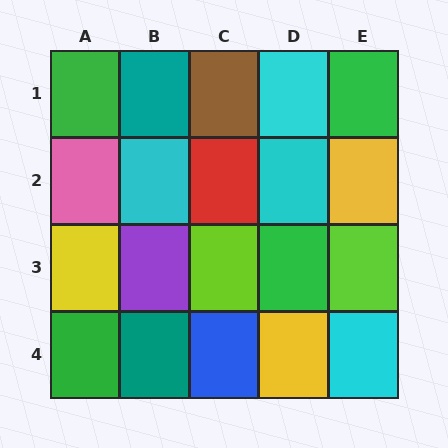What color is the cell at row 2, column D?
Cyan.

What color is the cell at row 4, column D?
Yellow.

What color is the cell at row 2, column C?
Red.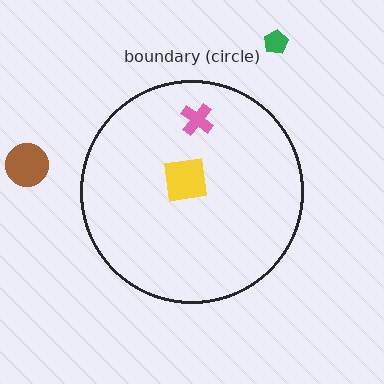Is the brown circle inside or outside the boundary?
Outside.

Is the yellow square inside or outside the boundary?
Inside.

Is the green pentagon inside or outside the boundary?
Outside.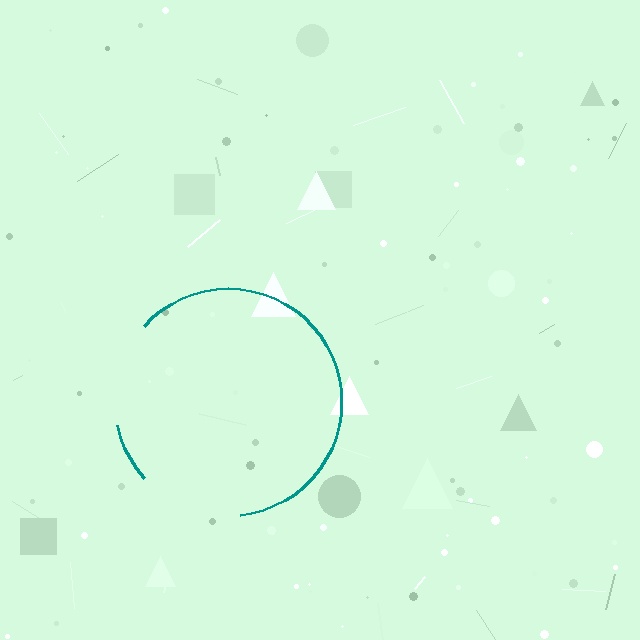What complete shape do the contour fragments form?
The contour fragments form a circle.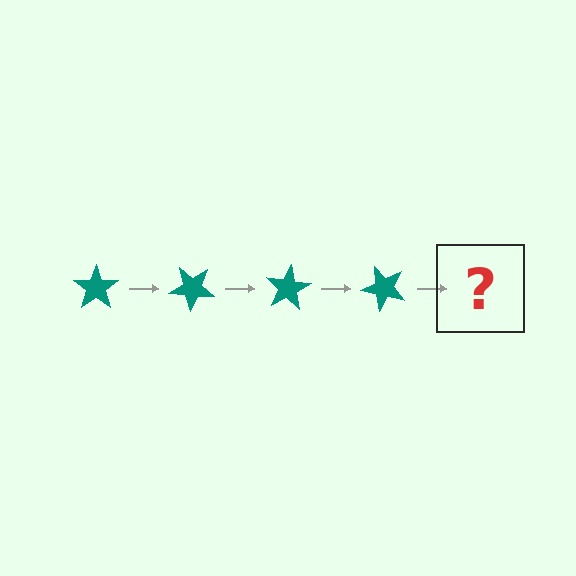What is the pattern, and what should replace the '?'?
The pattern is that the star rotates 40 degrees each step. The '?' should be a teal star rotated 160 degrees.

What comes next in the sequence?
The next element should be a teal star rotated 160 degrees.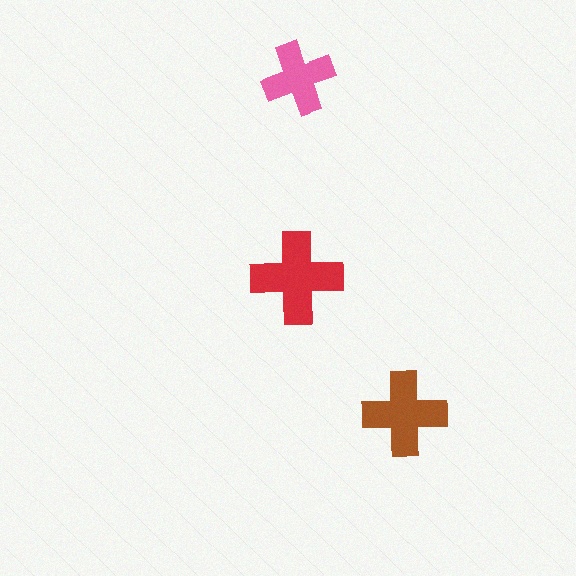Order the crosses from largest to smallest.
the red one, the brown one, the pink one.